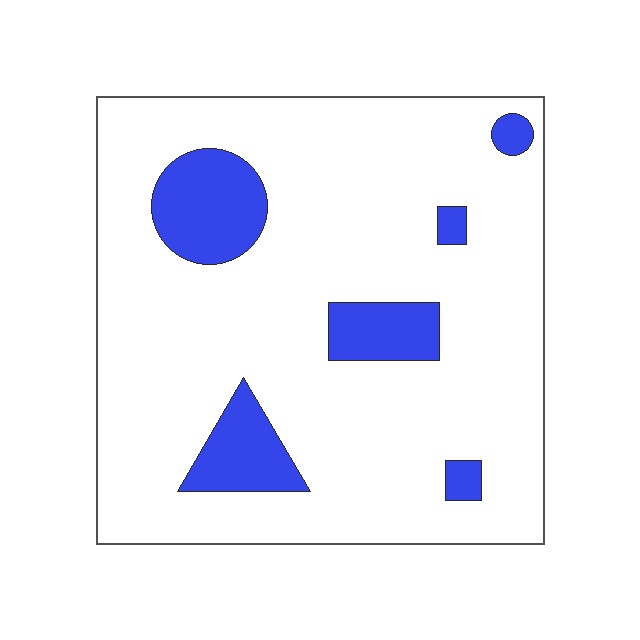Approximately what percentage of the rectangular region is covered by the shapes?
Approximately 15%.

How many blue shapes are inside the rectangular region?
6.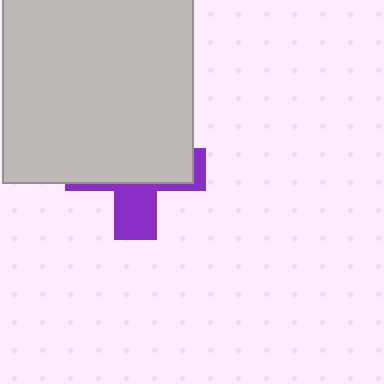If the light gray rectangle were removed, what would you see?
You would see the complete purple cross.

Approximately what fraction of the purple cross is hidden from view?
Roughly 65% of the purple cross is hidden behind the light gray rectangle.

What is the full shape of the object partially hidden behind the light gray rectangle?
The partially hidden object is a purple cross.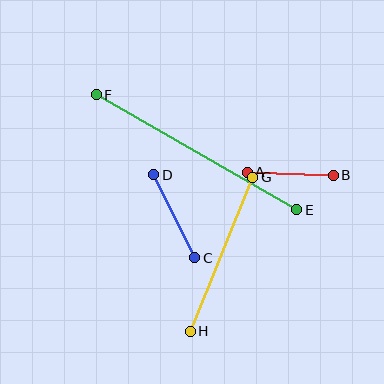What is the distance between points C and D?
The distance is approximately 92 pixels.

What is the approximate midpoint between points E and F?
The midpoint is at approximately (197, 152) pixels.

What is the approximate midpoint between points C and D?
The midpoint is at approximately (174, 216) pixels.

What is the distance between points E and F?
The distance is approximately 231 pixels.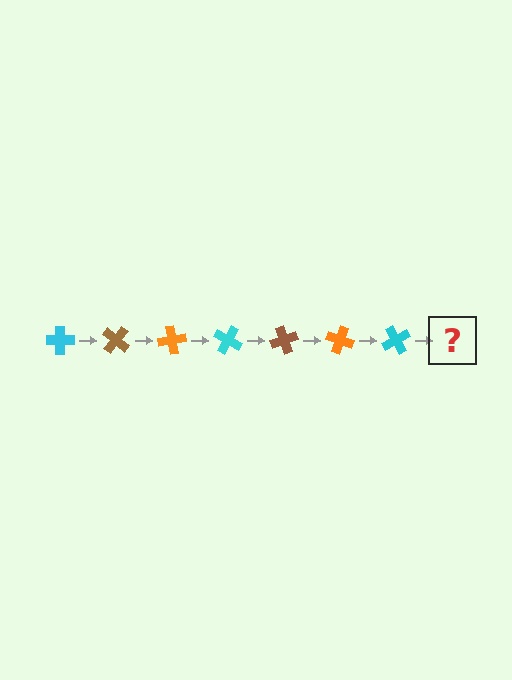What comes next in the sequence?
The next element should be a brown cross, rotated 280 degrees from the start.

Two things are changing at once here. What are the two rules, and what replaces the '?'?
The two rules are that it rotates 40 degrees each step and the color cycles through cyan, brown, and orange. The '?' should be a brown cross, rotated 280 degrees from the start.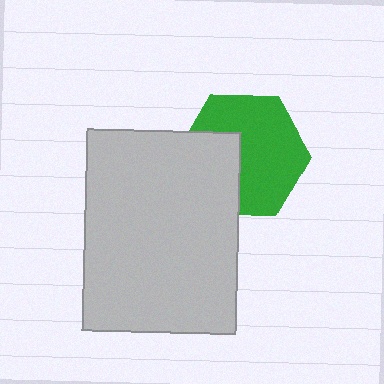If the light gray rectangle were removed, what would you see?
You would see the complete green hexagon.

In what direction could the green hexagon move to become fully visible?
The green hexagon could move right. That would shift it out from behind the light gray rectangle entirely.